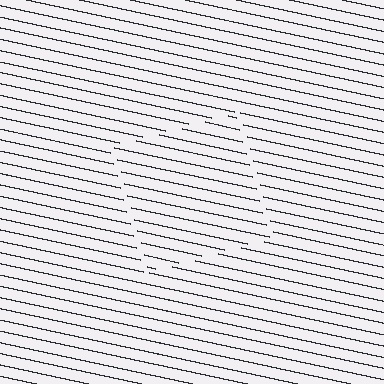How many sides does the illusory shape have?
4 sides — the line-ends trace a square.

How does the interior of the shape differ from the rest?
The interior of the shape contains the same grating, shifted by half a period — the contour is defined by the phase discontinuity where line-ends from the inner and outer gratings abut.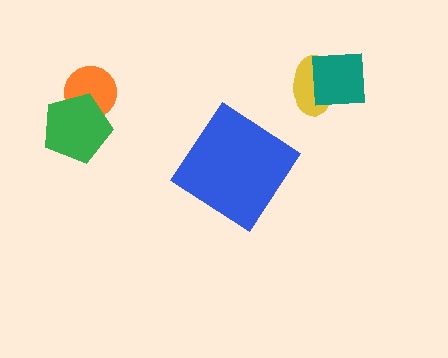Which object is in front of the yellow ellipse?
The teal square is in front of the yellow ellipse.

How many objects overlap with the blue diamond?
0 objects overlap with the blue diamond.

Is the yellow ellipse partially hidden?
Yes, it is partially covered by another shape.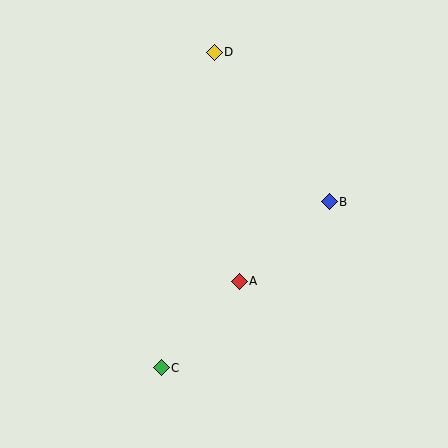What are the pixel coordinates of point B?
Point B is at (329, 202).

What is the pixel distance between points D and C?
The distance between D and C is 320 pixels.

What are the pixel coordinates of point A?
Point A is at (239, 281).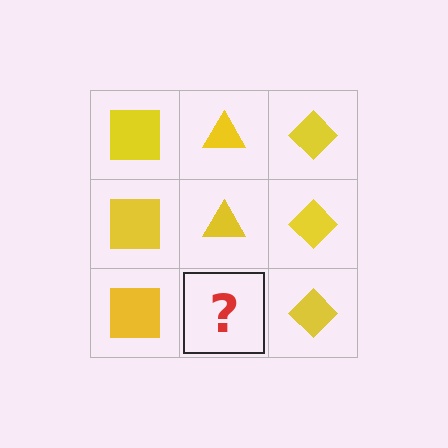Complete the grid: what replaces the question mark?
The question mark should be replaced with a yellow triangle.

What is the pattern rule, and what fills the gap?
The rule is that each column has a consistent shape. The gap should be filled with a yellow triangle.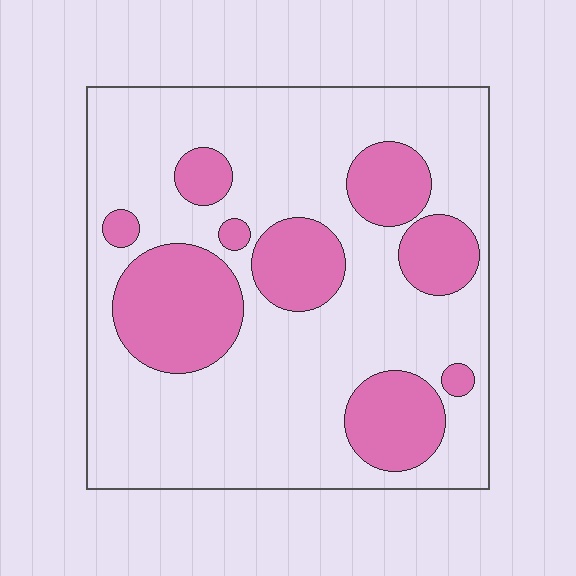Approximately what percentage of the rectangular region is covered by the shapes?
Approximately 30%.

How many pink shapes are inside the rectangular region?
9.